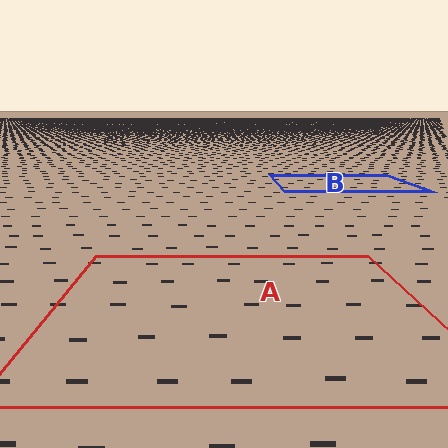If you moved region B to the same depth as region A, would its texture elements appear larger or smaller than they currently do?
They would appear larger. At a closer depth, the same texture elements are projected at a bigger on-screen size.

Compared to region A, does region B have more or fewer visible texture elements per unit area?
Region B has more texture elements per unit area — they are packed more densely because it is farther away.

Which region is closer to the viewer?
Region A is closer. The texture elements there are larger and more spread out.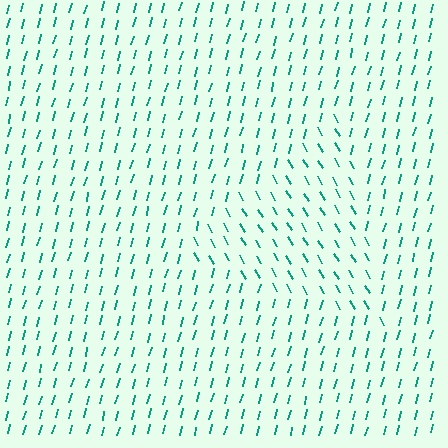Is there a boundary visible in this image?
Yes, there is a texture boundary formed by a change in line orientation.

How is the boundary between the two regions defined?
The boundary is defined purely by a change in line orientation (approximately 45 degrees difference). All lines are the same color and thickness.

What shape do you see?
I see a triangle.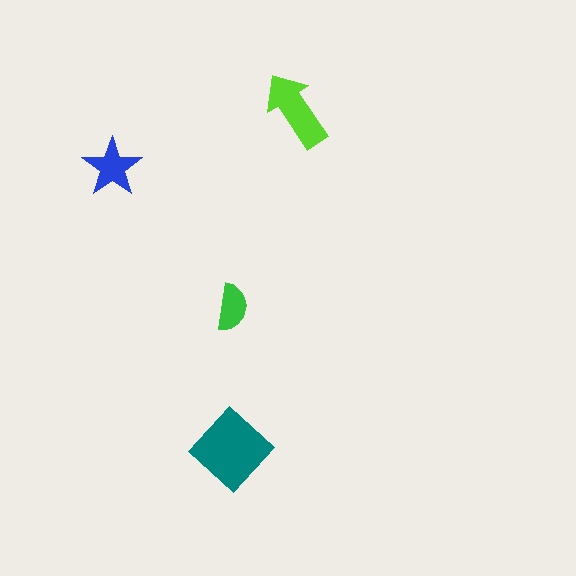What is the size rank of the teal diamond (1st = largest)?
1st.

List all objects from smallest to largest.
The green semicircle, the blue star, the lime arrow, the teal diamond.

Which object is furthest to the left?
The blue star is leftmost.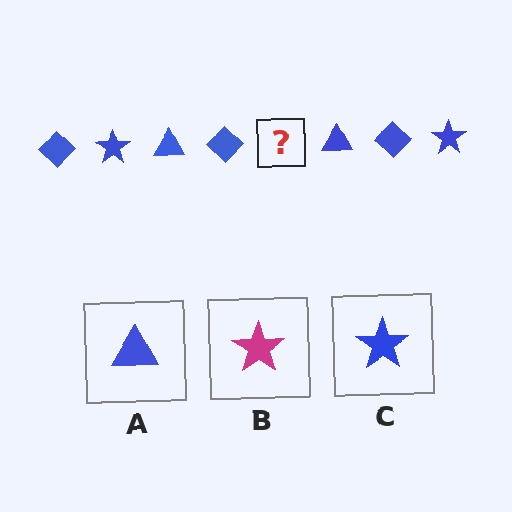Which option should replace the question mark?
Option C.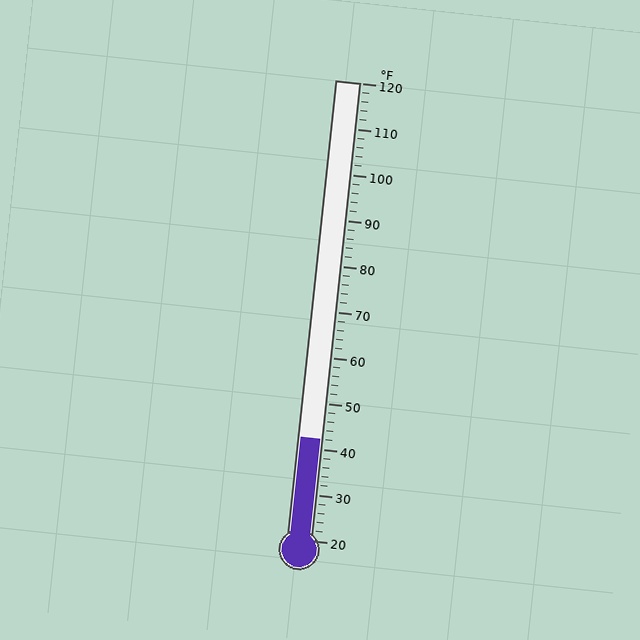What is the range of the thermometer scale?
The thermometer scale ranges from 20°F to 120°F.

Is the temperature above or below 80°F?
The temperature is below 80°F.